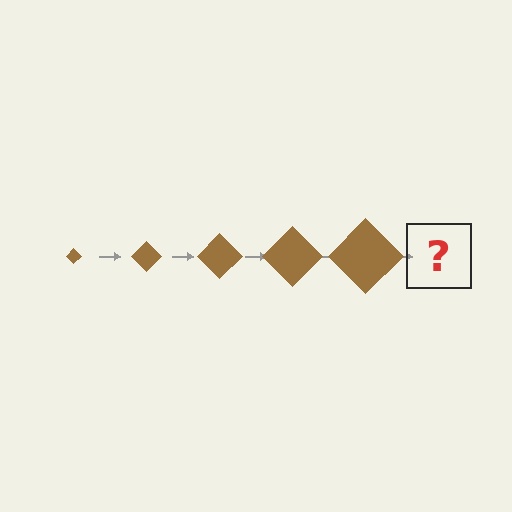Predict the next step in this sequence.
The next step is a brown diamond, larger than the previous one.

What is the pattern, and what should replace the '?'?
The pattern is that the diamond gets progressively larger each step. The '?' should be a brown diamond, larger than the previous one.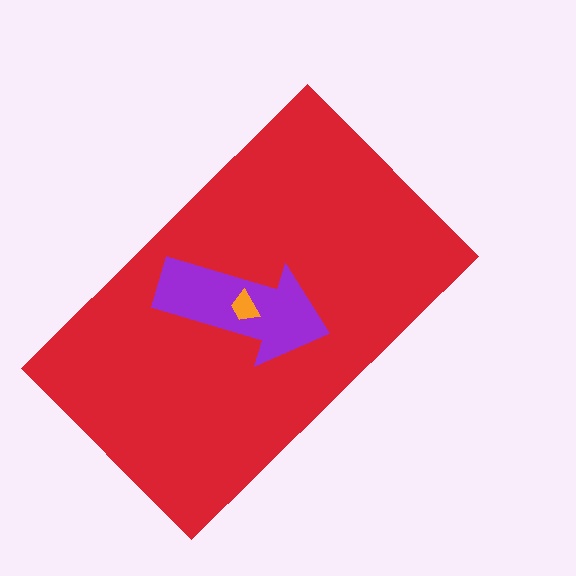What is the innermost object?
The orange trapezoid.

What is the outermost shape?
The red rectangle.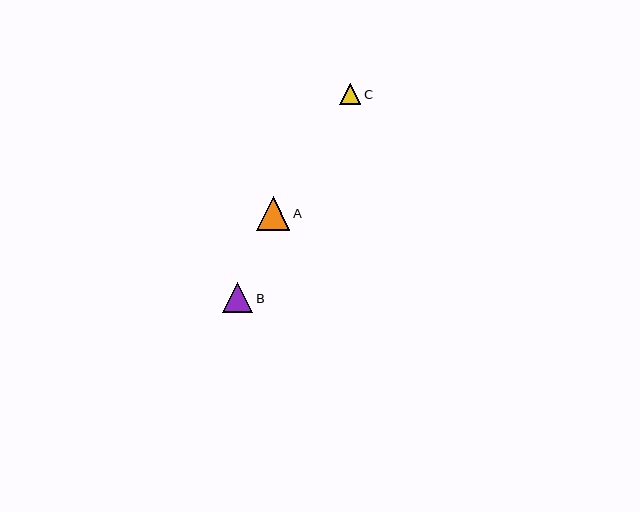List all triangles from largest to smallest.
From largest to smallest: A, B, C.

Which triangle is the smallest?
Triangle C is the smallest with a size of approximately 21 pixels.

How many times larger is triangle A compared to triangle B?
Triangle A is approximately 1.1 times the size of triangle B.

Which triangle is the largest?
Triangle A is the largest with a size of approximately 34 pixels.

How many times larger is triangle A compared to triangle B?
Triangle A is approximately 1.1 times the size of triangle B.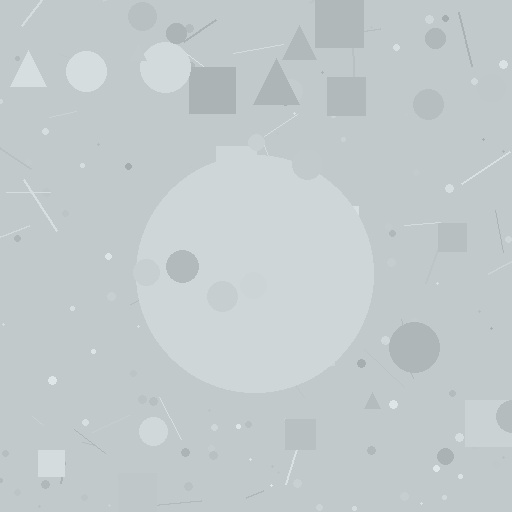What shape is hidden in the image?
A circle is hidden in the image.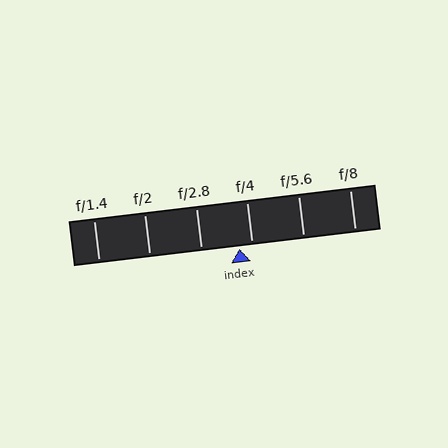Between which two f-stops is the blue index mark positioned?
The index mark is between f/2.8 and f/4.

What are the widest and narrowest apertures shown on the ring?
The widest aperture shown is f/1.4 and the narrowest is f/8.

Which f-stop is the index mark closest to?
The index mark is closest to f/4.